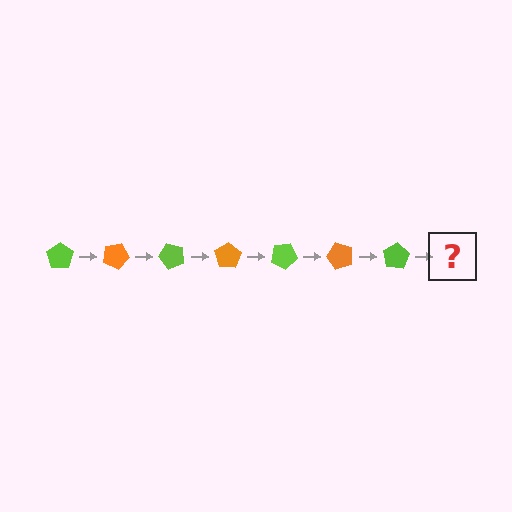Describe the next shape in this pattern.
It should be an orange pentagon, rotated 175 degrees from the start.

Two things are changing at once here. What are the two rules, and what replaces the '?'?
The two rules are that it rotates 25 degrees each step and the color cycles through lime and orange. The '?' should be an orange pentagon, rotated 175 degrees from the start.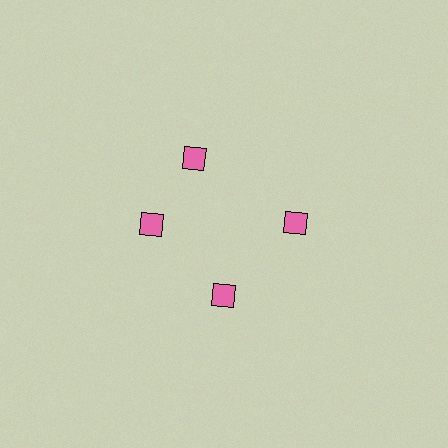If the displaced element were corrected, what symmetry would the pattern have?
It would have 4-fold rotational symmetry — the pattern would map onto itself every 90 degrees.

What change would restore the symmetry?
The symmetry would be restored by rotating it back into even spacing with its neighbors so that all 4 squares sit at equal angles and equal distance from the center.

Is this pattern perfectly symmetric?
No. The 4 pink squares are arranged in a ring, but one element near the 12 o'clock position is rotated out of alignment along the ring, breaking the 4-fold rotational symmetry.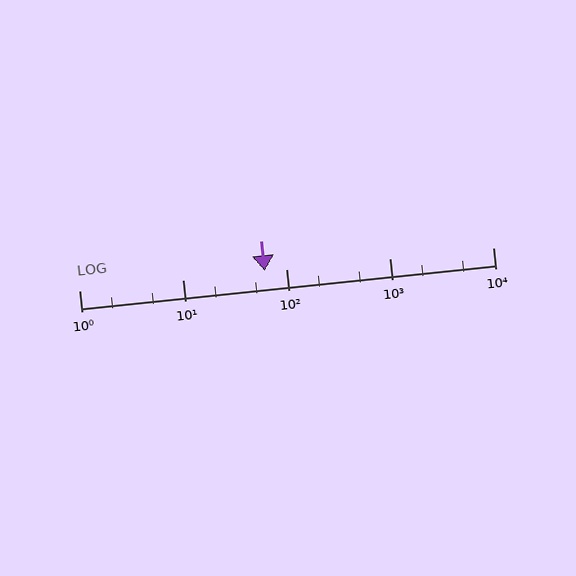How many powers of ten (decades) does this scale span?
The scale spans 4 decades, from 1 to 10000.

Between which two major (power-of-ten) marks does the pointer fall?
The pointer is between 10 and 100.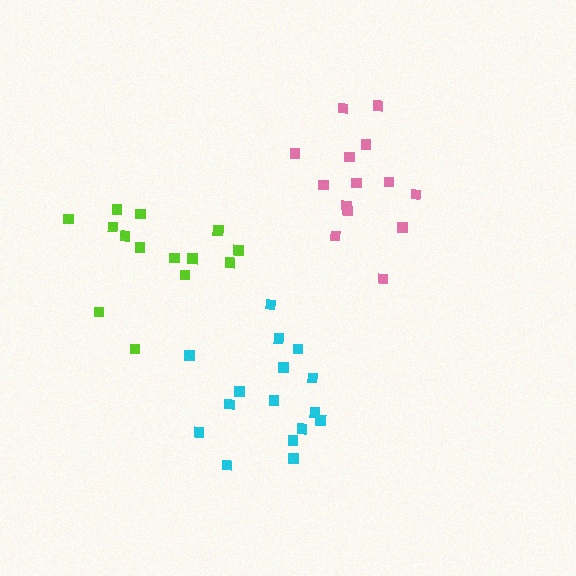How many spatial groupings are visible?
There are 3 spatial groupings.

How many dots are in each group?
Group 1: 16 dots, Group 2: 14 dots, Group 3: 14 dots (44 total).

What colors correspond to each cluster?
The clusters are colored: cyan, pink, lime.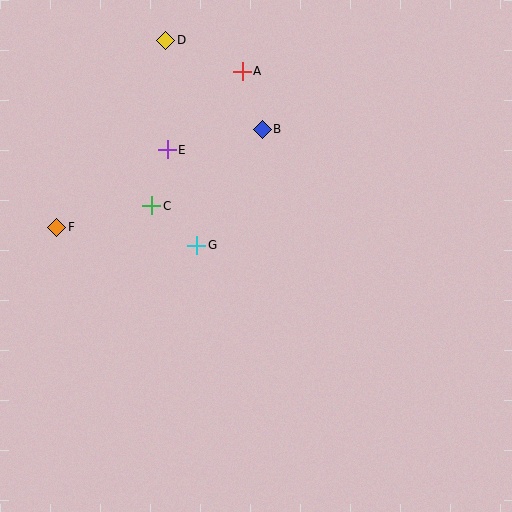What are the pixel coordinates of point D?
Point D is at (166, 40).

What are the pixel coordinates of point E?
Point E is at (167, 150).